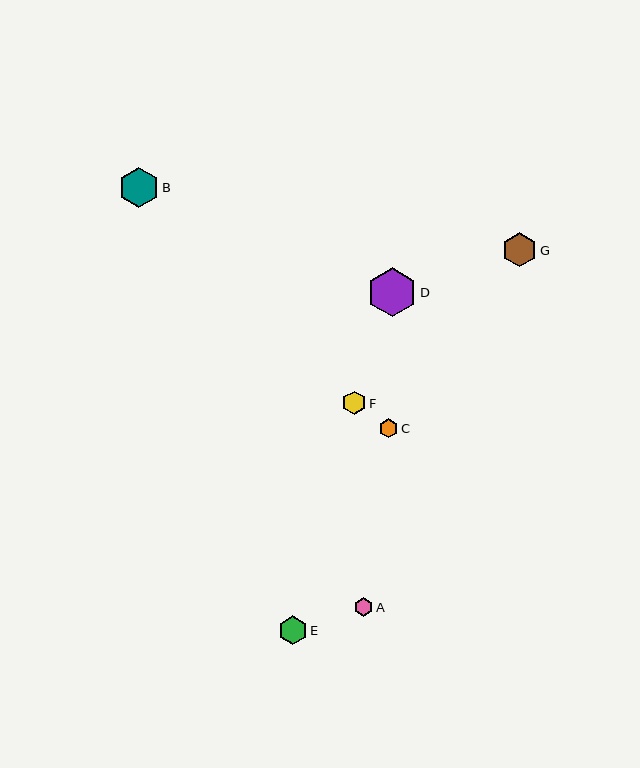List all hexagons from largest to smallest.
From largest to smallest: D, B, G, E, F, A, C.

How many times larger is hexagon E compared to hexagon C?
Hexagon E is approximately 1.5 times the size of hexagon C.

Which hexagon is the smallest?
Hexagon C is the smallest with a size of approximately 19 pixels.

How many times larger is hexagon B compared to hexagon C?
Hexagon B is approximately 2.2 times the size of hexagon C.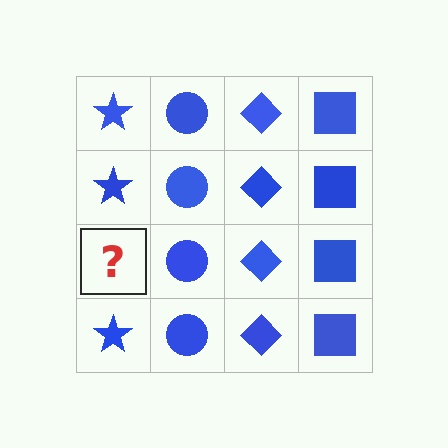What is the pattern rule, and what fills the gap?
The rule is that each column has a consistent shape. The gap should be filled with a blue star.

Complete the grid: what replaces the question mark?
The question mark should be replaced with a blue star.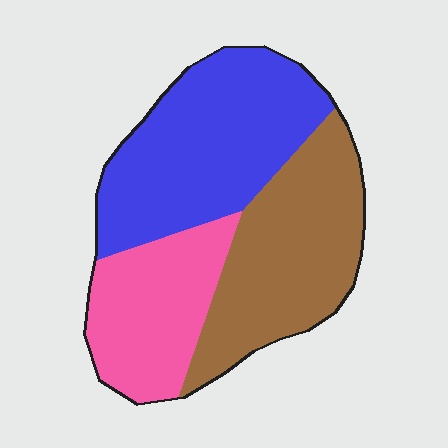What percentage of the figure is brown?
Brown covers 35% of the figure.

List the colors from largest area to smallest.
From largest to smallest: blue, brown, pink.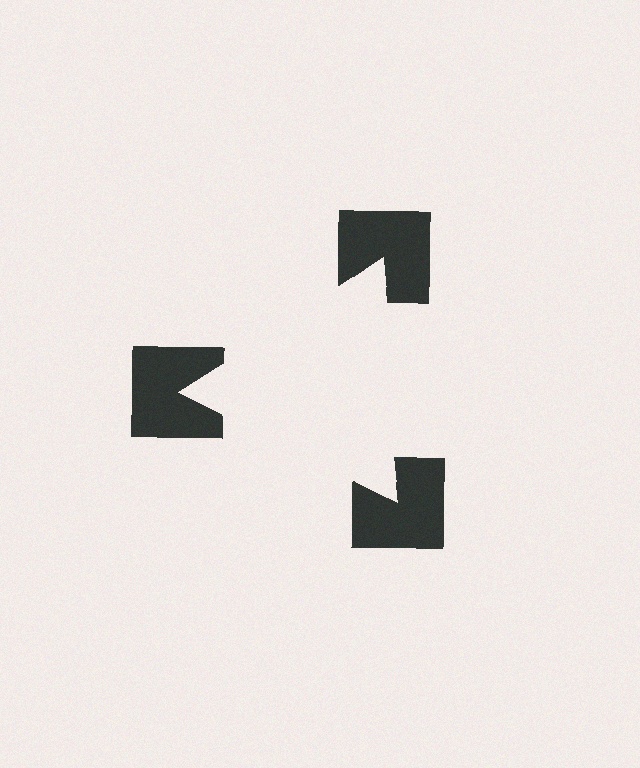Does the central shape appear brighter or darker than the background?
It typically appears slightly brighter than the background, even though no actual brightness change is drawn.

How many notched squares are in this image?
There are 3 — one at each vertex of the illusory triangle.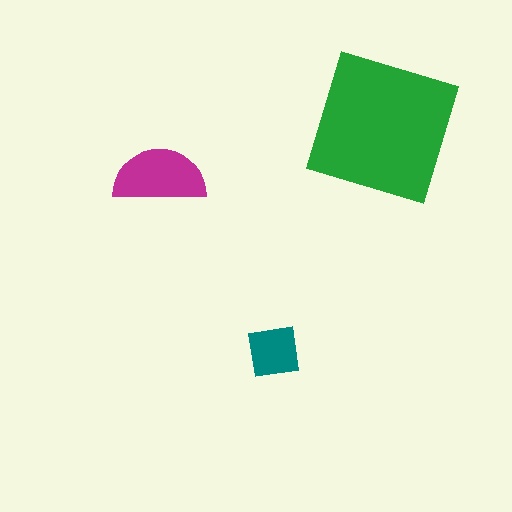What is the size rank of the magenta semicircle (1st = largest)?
2nd.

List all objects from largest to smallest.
The green square, the magenta semicircle, the teal square.